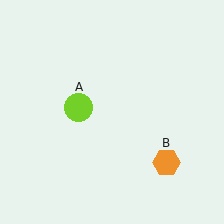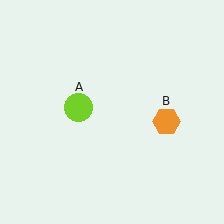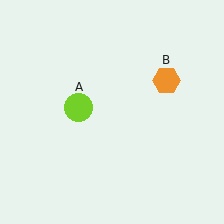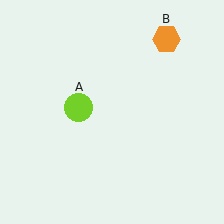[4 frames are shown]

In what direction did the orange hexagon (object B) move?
The orange hexagon (object B) moved up.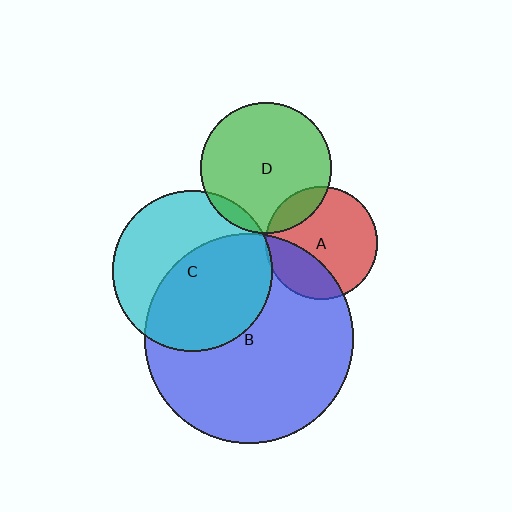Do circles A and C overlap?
Yes.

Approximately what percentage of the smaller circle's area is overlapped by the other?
Approximately 5%.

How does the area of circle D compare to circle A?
Approximately 1.3 times.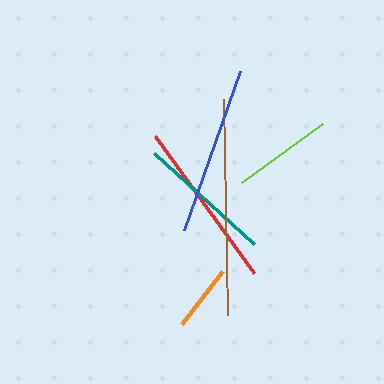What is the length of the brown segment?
The brown segment is approximately 216 pixels long.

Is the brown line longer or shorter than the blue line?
The brown line is longer than the blue line.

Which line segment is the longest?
The brown line is the longest at approximately 216 pixels.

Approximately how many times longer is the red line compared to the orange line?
The red line is approximately 2.5 times the length of the orange line.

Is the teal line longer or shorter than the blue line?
The blue line is longer than the teal line.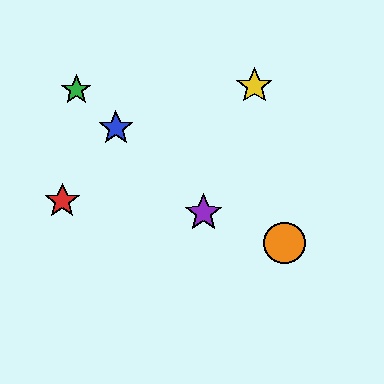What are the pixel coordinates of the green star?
The green star is at (76, 90).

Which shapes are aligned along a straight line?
The blue star, the green star, the purple star are aligned along a straight line.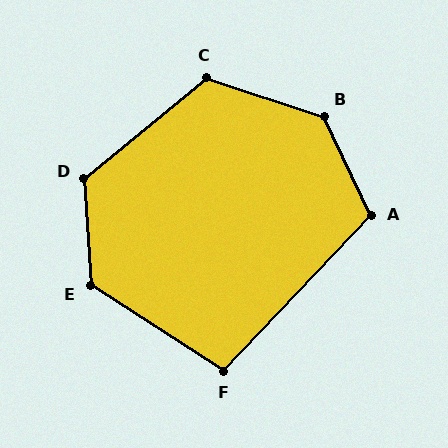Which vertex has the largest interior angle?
B, at approximately 133 degrees.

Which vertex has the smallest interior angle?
F, at approximately 101 degrees.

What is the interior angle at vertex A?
Approximately 111 degrees (obtuse).